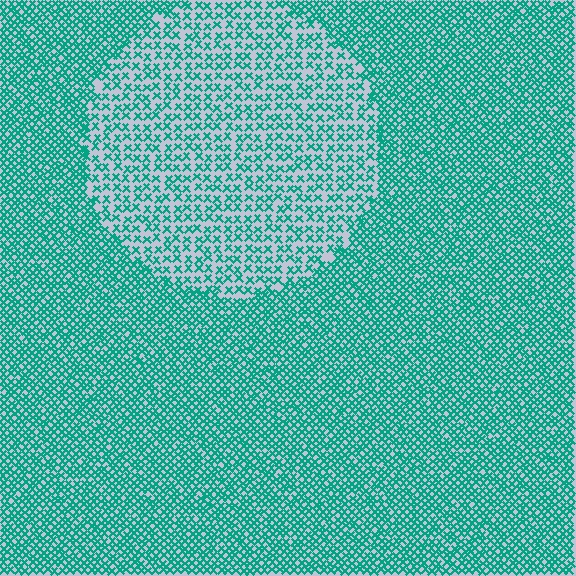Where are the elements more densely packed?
The elements are more densely packed outside the circle boundary.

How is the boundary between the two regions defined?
The boundary is defined by a change in element density (approximately 2.0x ratio). All elements are the same color, size, and shape.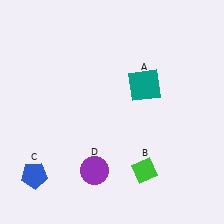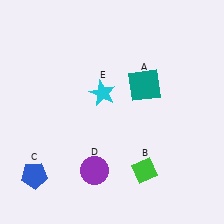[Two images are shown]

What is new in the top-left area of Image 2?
A cyan star (E) was added in the top-left area of Image 2.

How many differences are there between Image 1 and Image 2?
There is 1 difference between the two images.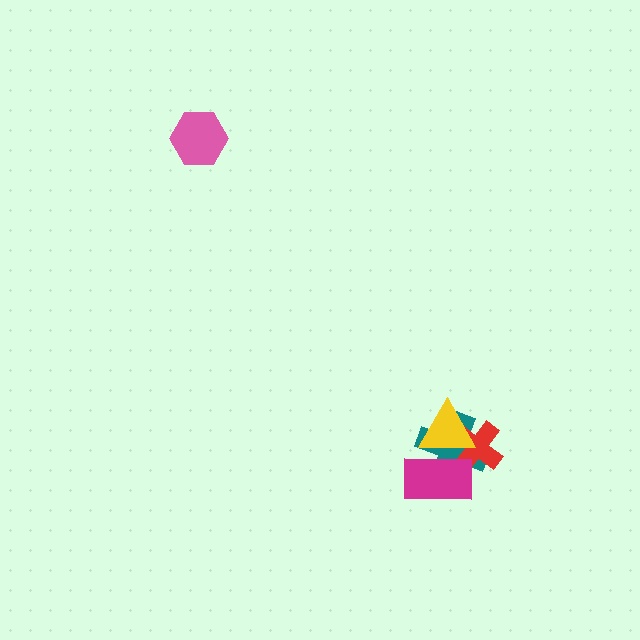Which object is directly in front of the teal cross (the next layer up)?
The red cross is directly in front of the teal cross.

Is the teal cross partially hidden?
Yes, it is partially covered by another shape.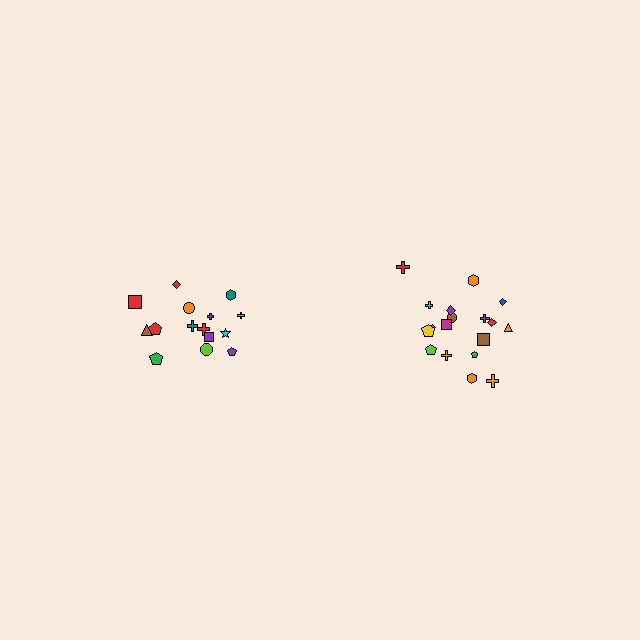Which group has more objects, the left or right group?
The right group.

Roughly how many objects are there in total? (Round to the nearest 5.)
Roughly 35 objects in total.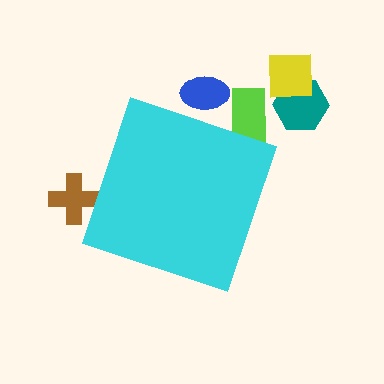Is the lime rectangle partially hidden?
Yes, the lime rectangle is partially hidden behind the cyan diamond.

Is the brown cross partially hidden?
Yes, the brown cross is partially hidden behind the cyan diamond.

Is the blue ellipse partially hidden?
Yes, the blue ellipse is partially hidden behind the cyan diamond.